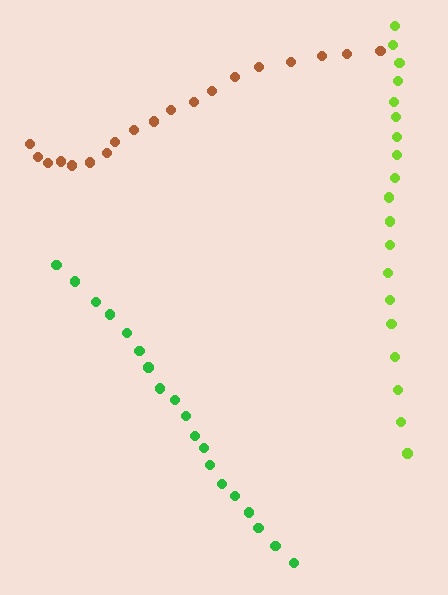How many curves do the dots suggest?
There are 3 distinct paths.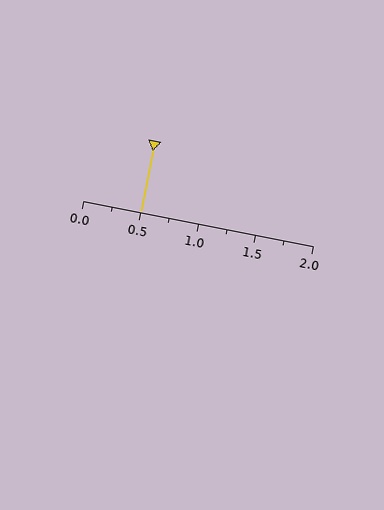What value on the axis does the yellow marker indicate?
The marker indicates approximately 0.5.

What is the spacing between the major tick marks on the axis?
The major ticks are spaced 0.5 apart.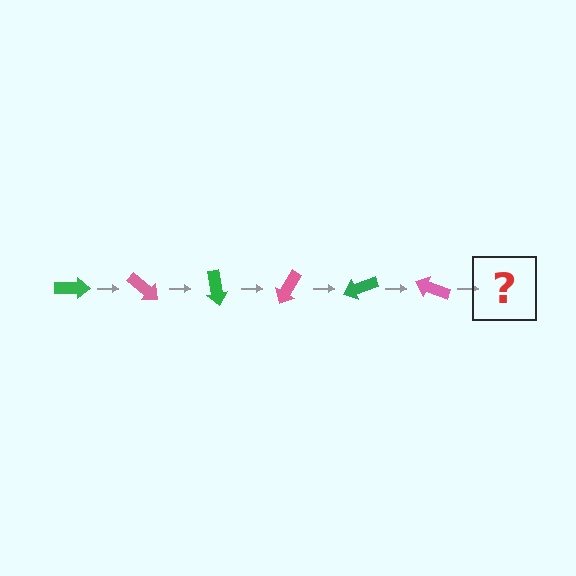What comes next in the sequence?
The next element should be a green arrow, rotated 240 degrees from the start.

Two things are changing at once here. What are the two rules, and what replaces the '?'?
The two rules are that it rotates 40 degrees each step and the color cycles through green and pink. The '?' should be a green arrow, rotated 240 degrees from the start.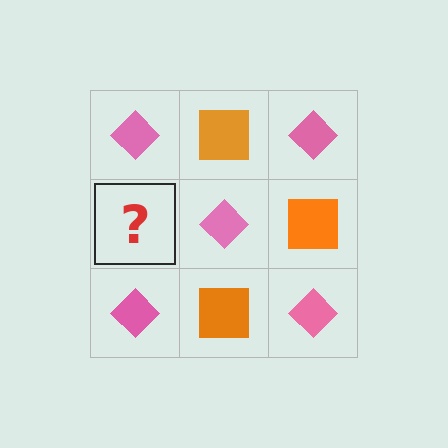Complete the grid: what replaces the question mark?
The question mark should be replaced with an orange square.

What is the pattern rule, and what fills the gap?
The rule is that it alternates pink diamond and orange square in a checkerboard pattern. The gap should be filled with an orange square.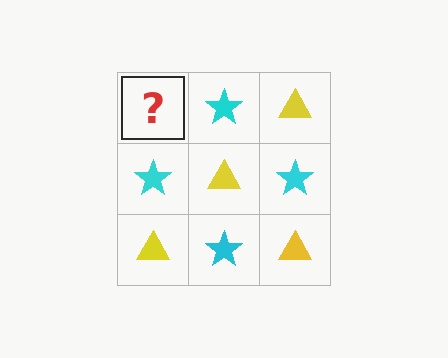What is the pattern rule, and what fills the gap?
The rule is that it alternates yellow triangle and cyan star in a checkerboard pattern. The gap should be filled with a yellow triangle.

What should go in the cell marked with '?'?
The missing cell should contain a yellow triangle.